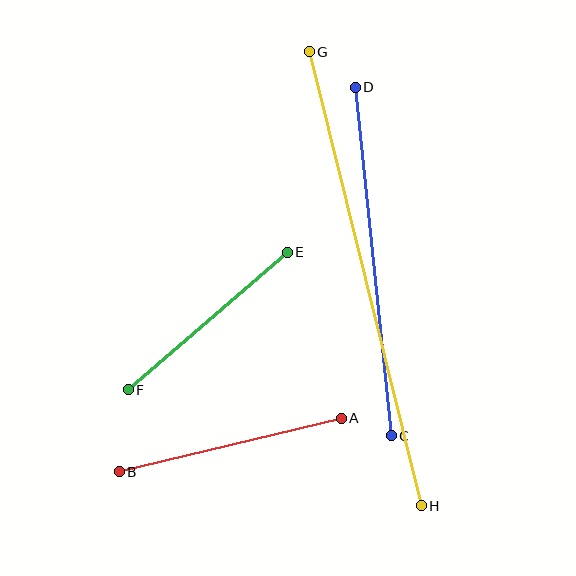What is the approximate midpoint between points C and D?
The midpoint is at approximately (373, 262) pixels.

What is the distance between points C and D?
The distance is approximately 350 pixels.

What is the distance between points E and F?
The distance is approximately 210 pixels.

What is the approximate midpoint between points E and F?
The midpoint is at approximately (208, 321) pixels.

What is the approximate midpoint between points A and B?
The midpoint is at approximately (230, 445) pixels.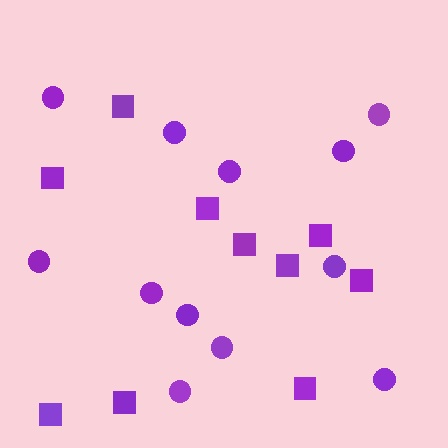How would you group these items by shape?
There are 2 groups: one group of squares (10) and one group of circles (12).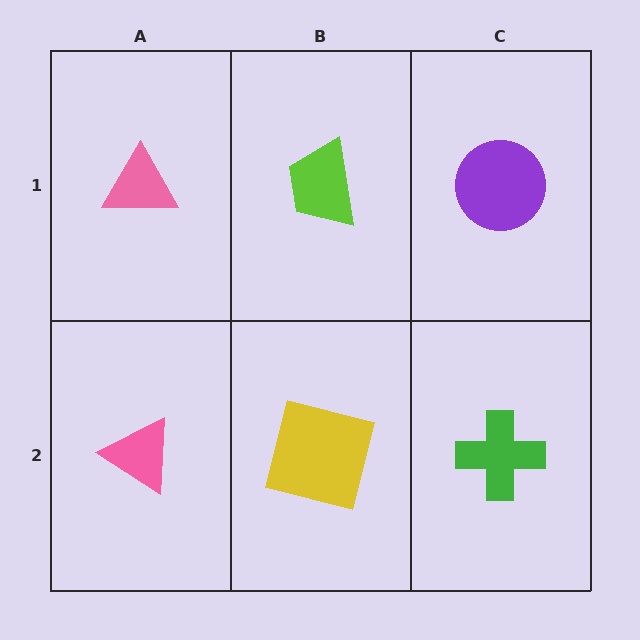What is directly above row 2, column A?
A pink triangle.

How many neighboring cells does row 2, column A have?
2.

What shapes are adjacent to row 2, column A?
A pink triangle (row 1, column A), a yellow square (row 2, column B).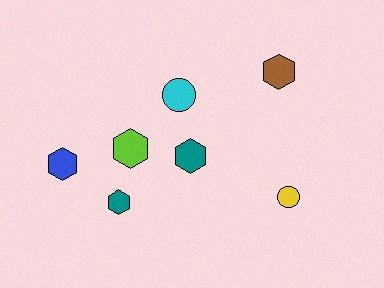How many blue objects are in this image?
There is 1 blue object.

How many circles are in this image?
There are 2 circles.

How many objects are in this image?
There are 7 objects.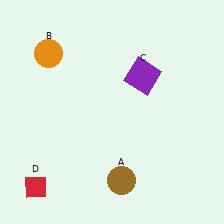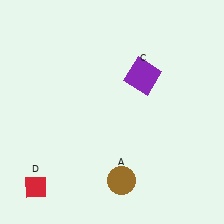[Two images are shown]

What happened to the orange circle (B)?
The orange circle (B) was removed in Image 2. It was in the top-left area of Image 1.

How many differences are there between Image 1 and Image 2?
There is 1 difference between the two images.